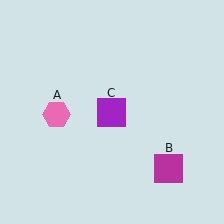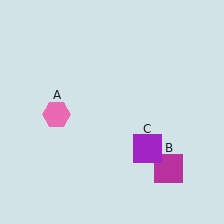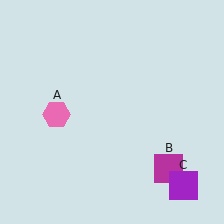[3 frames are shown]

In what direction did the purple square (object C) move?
The purple square (object C) moved down and to the right.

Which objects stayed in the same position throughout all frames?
Pink hexagon (object A) and magenta square (object B) remained stationary.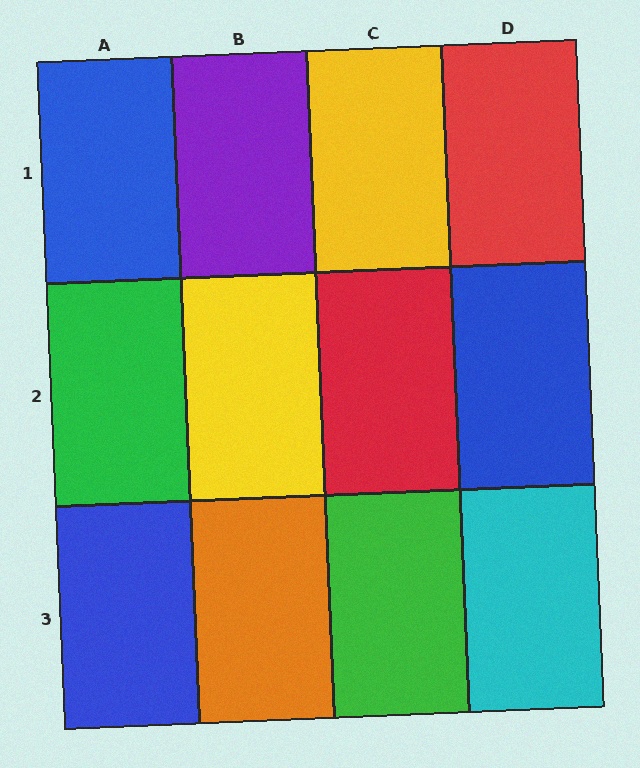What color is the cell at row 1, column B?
Purple.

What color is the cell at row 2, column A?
Green.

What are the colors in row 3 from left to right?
Blue, orange, green, cyan.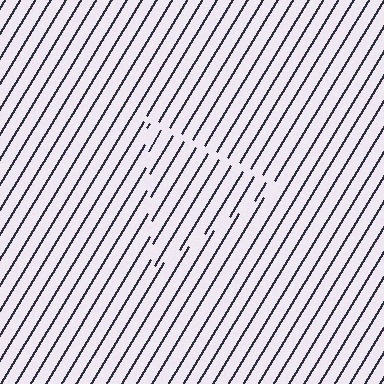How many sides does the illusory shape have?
3 sides — the line-ends trace a triangle.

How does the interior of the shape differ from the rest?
The interior of the shape contains the same grating, shifted by half a period — the contour is defined by the phase discontinuity where line-ends from the inner and outer gratings abut.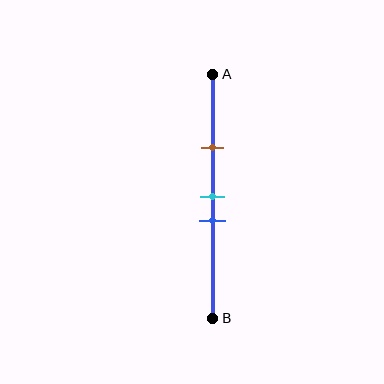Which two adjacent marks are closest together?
The cyan and blue marks are the closest adjacent pair.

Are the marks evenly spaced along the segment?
No, the marks are not evenly spaced.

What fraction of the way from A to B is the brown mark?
The brown mark is approximately 30% (0.3) of the way from A to B.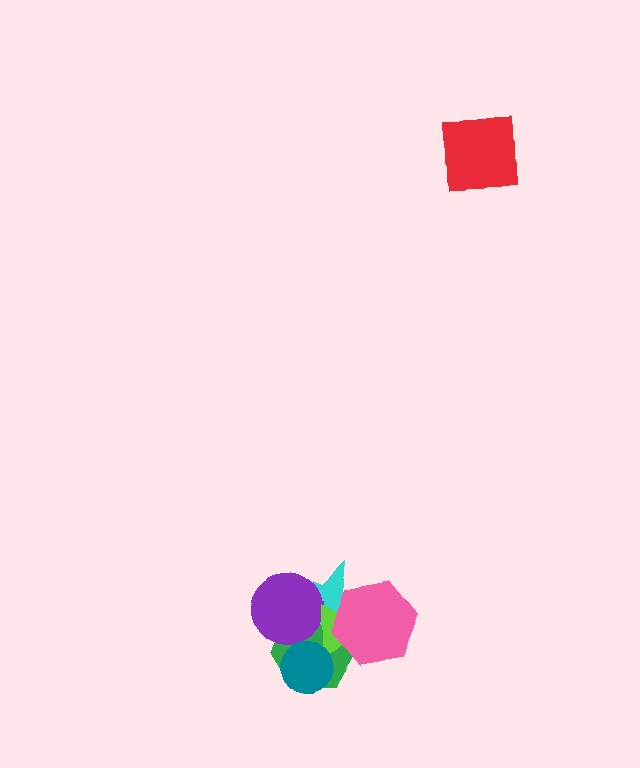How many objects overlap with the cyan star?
4 objects overlap with the cyan star.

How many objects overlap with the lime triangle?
5 objects overlap with the lime triangle.